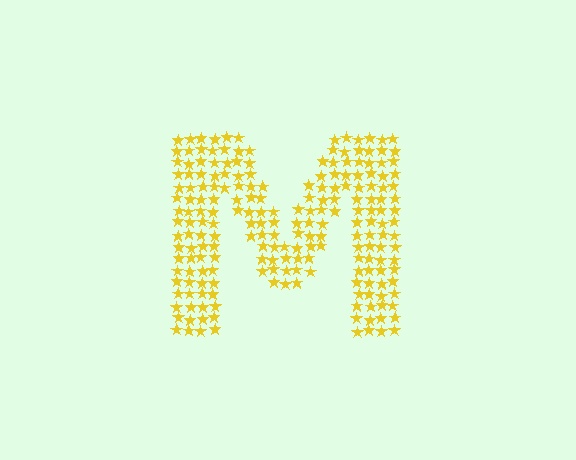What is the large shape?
The large shape is the letter M.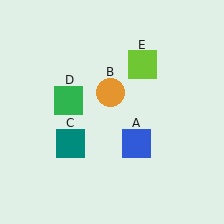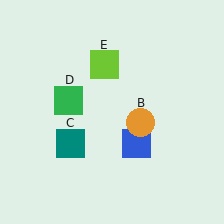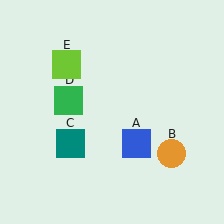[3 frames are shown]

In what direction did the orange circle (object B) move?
The orange circle (object B) moved down and to the right.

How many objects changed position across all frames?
2 objects changed position: orange circle (object B), lime square (object E).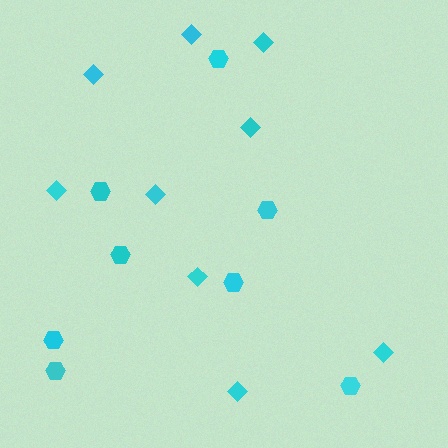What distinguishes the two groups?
There are 2 groups: one group of diamonds (9) and one group of hexagons (8).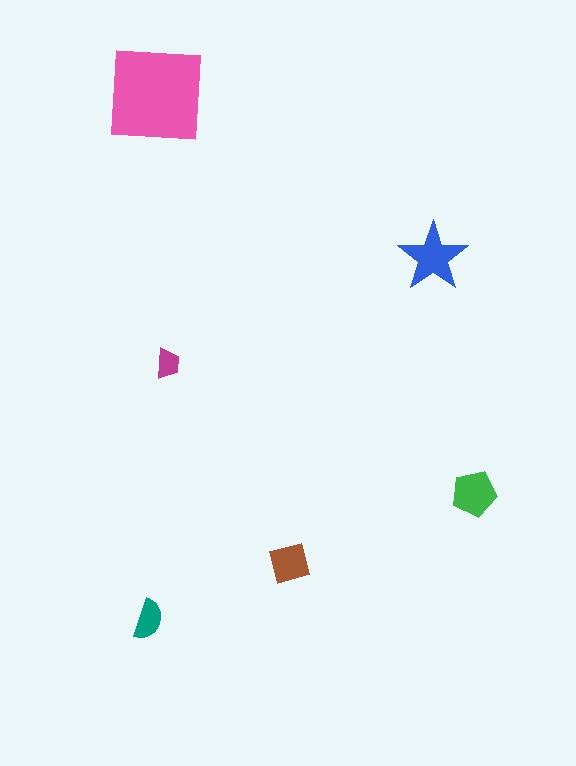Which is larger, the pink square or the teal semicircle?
The pink square.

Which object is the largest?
The pink square.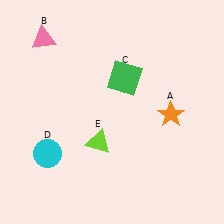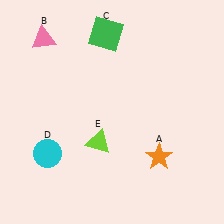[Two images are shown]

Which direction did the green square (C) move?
The green square (C) moved up.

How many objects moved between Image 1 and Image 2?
2 objects moved between the two images.